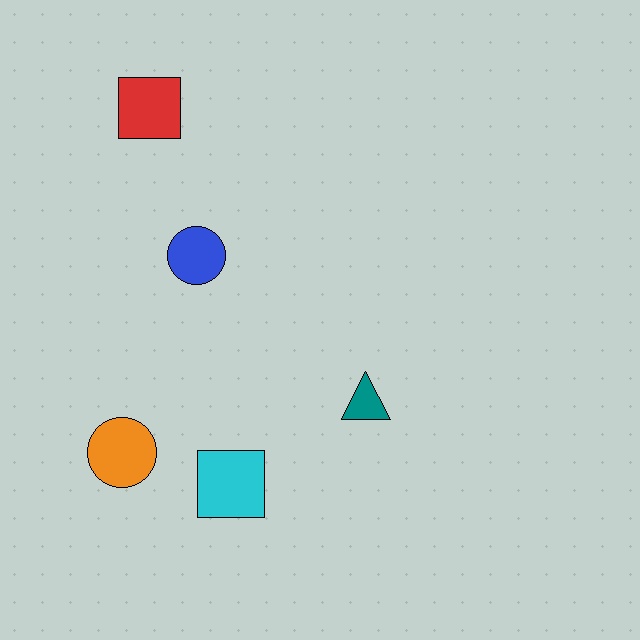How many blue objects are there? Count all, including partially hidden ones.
There is 1 blue object.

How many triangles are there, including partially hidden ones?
There is 1 triangle.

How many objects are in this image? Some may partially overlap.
There are 5 objects.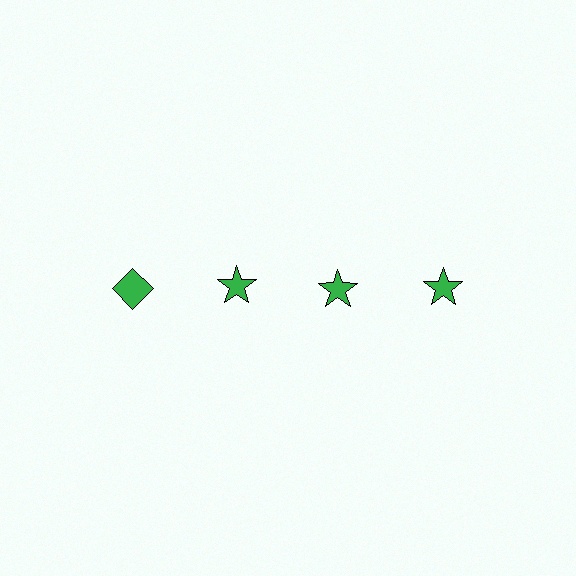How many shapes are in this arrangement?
There are 4 shapes arranged in a grid pattern.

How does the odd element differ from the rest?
It has a different shape: diamond instead of star.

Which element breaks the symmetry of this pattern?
The green diamond in the top row, leftmost column breaks the symmetry. All other shapes are green stars.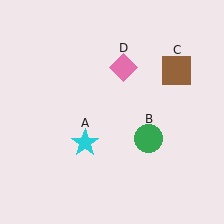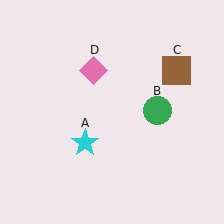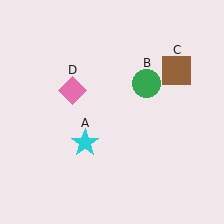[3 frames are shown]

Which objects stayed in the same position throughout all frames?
Cyan star (object A) and brown square (object C) remained stationary.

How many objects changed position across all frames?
2 objects changed position: green circle (object B), pink diamond (object D).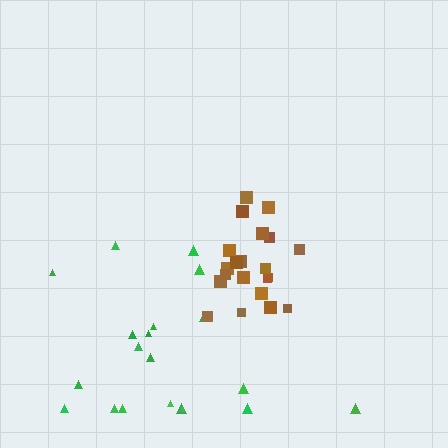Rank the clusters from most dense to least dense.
brown, green.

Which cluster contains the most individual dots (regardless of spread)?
Brown (21).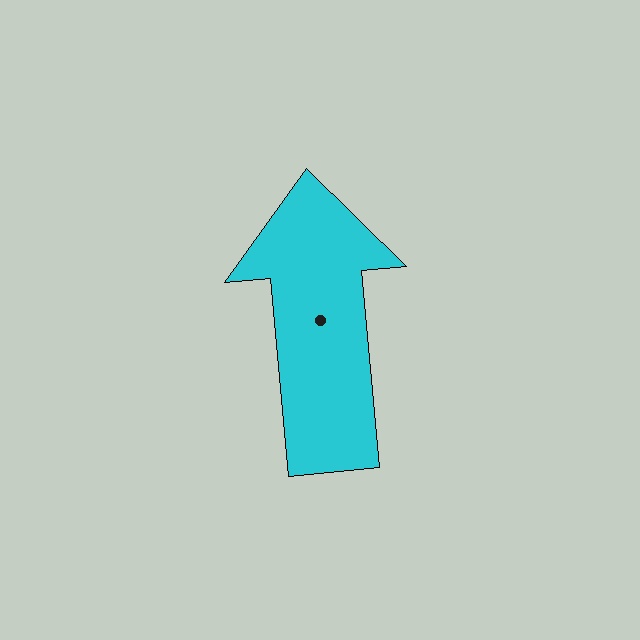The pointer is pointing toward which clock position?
Roughly 12 o'clock.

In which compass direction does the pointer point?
North.